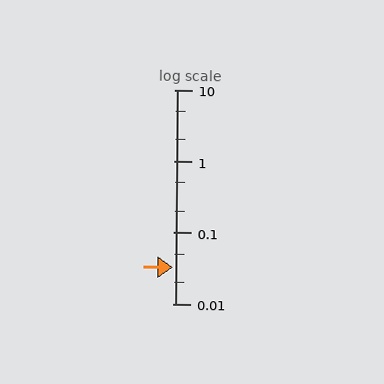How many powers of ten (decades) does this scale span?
The scale spans 3 decades, from 0.01 to 10.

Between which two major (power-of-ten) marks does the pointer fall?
The pointer is between 0.01 and 0.1.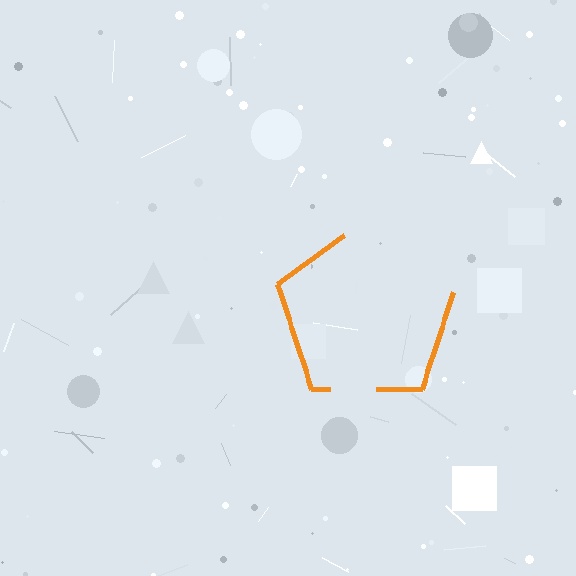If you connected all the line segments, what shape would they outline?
They would outline a pentagon.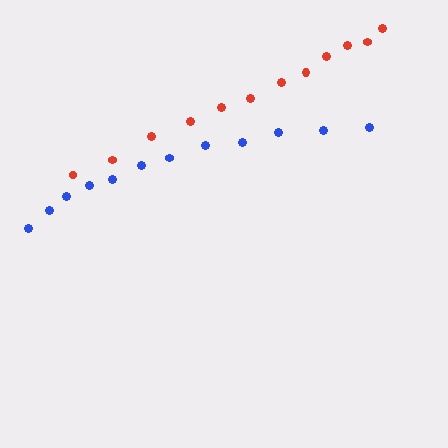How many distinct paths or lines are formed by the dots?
There are 2 distinct paths.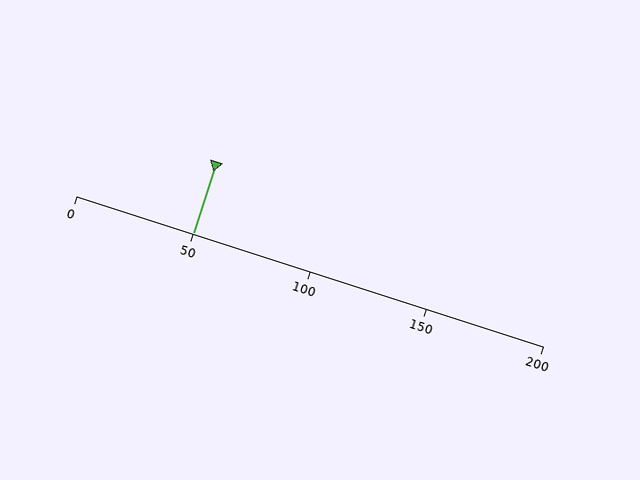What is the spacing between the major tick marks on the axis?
The major ticks are spaced 50 apart.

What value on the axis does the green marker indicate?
The marker indicates approximately 50.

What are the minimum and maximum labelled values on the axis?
The axis runs from 0 to 200.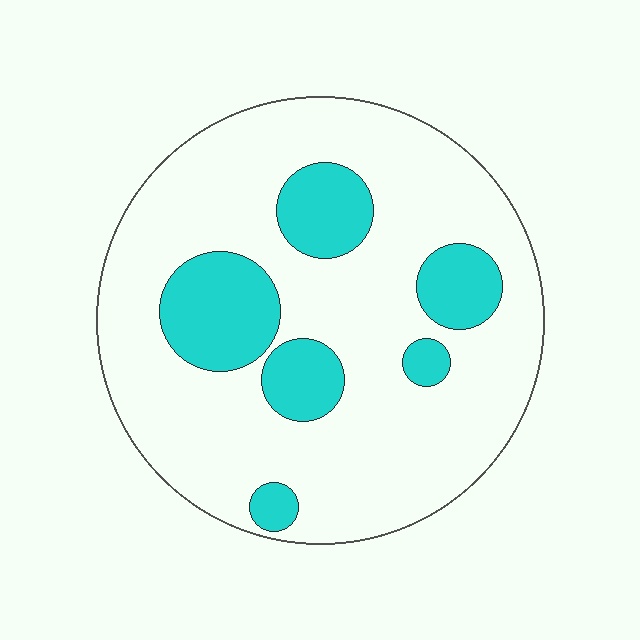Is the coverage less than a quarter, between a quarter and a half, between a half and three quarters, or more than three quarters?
Less than a quarter.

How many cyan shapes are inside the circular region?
6.